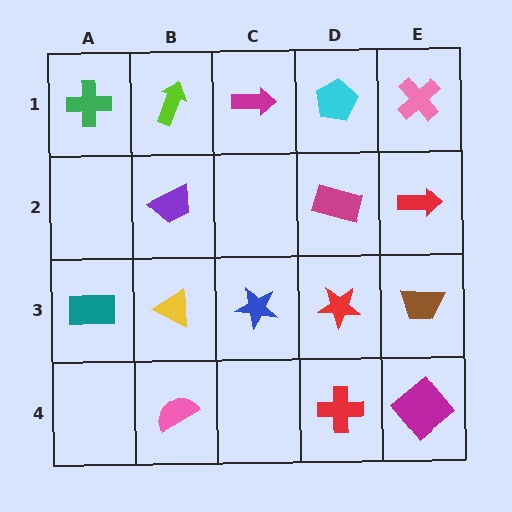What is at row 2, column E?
A red arrow.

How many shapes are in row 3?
5 shapes.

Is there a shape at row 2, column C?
No, that cell is empty.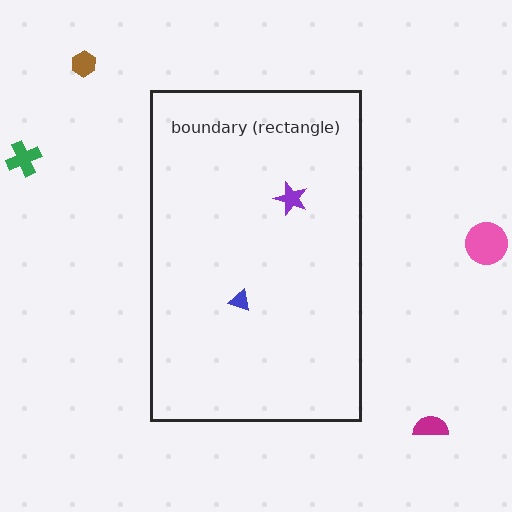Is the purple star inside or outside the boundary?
Inside.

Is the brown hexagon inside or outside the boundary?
Outside.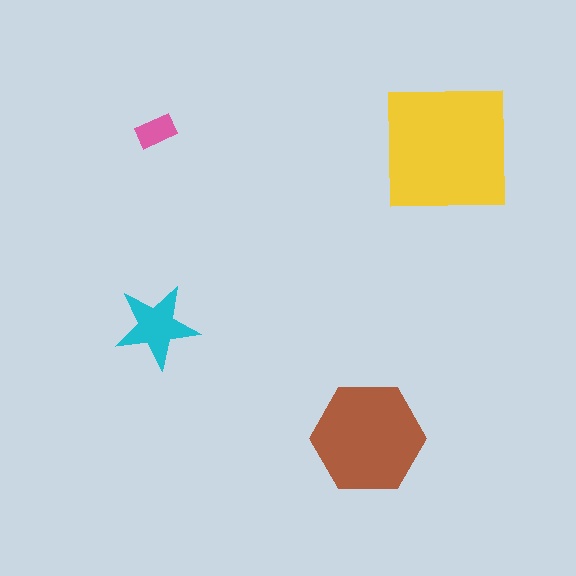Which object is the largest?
The yellow square.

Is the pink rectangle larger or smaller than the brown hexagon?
Smaller.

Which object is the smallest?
The pink rectangle.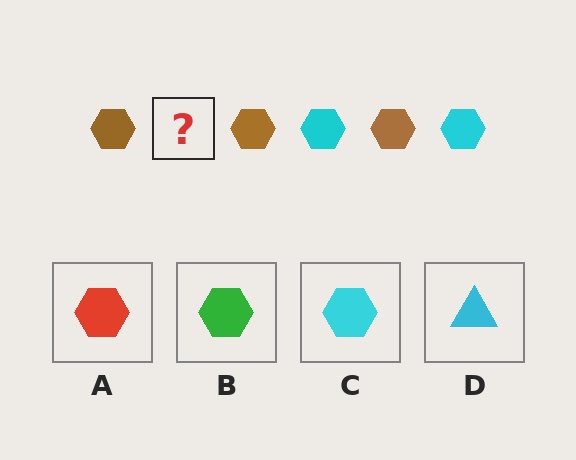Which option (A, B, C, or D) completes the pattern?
C.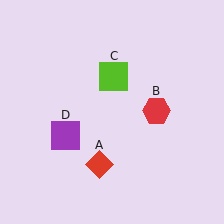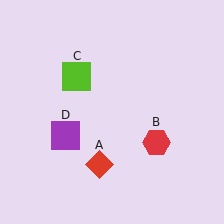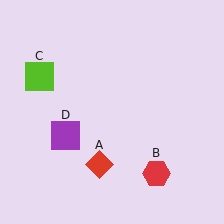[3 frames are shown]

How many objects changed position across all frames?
2 objects changed position: red hexagon (object B), lime square (object C).